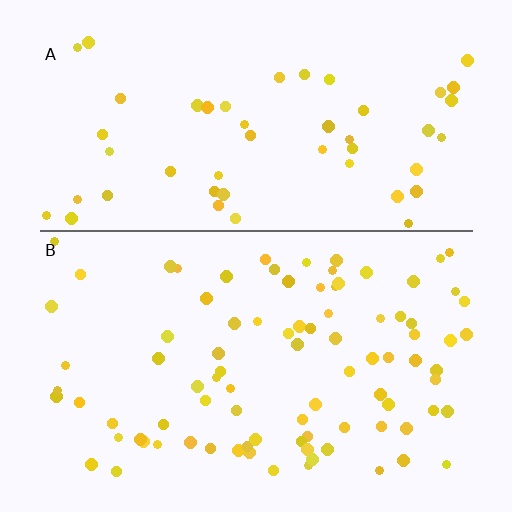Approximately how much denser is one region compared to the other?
Approximately 1.8× — region B over region A.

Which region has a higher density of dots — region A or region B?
B (the bottom).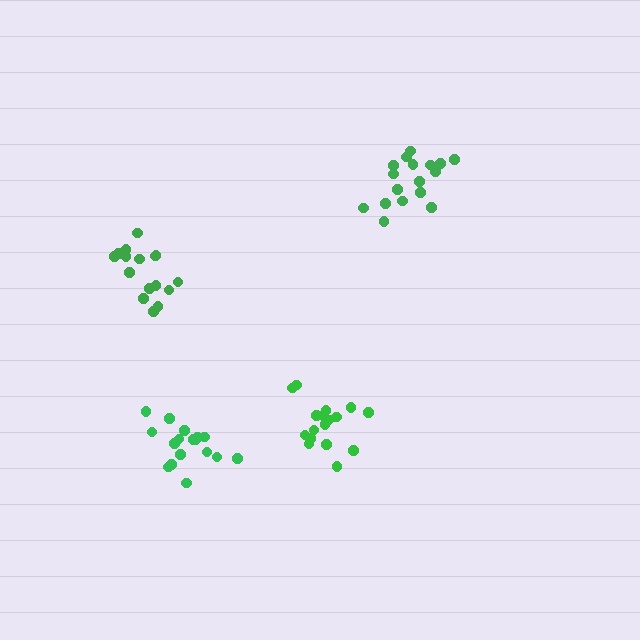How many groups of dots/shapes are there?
There are 4 groups.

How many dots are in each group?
Group 1: 17 dots, Group 2: 17 dots, Group 3: 17 dots, Group 4: 17 dots (68 total).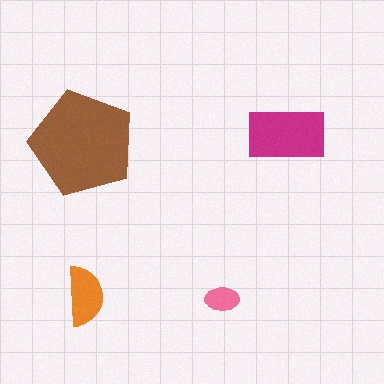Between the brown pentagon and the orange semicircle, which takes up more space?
The brown pentagon.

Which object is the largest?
The brown pentagon.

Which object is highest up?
The magenta rectangle is topmost.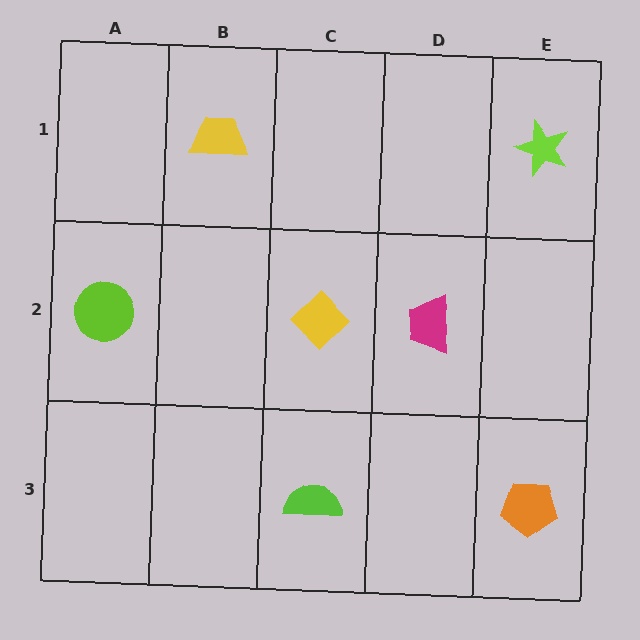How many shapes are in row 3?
2 shapes.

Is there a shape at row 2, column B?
No, that cell is empty.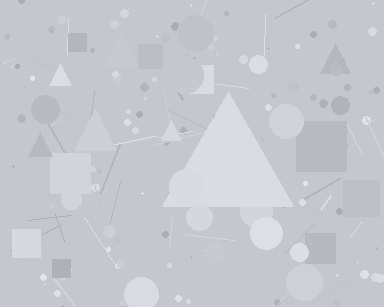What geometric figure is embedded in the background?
A triangle is embedded in the background.